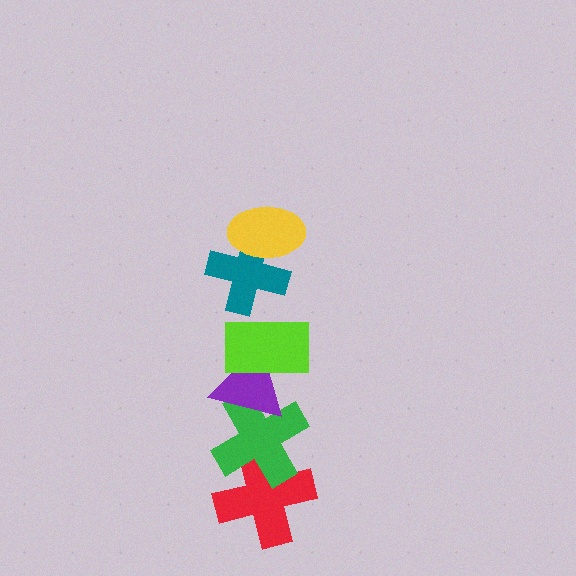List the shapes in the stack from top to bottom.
From top to bottom: the yellow ellipse, the teal cross, the lime rectangle, the purple triangle, the green cross, the red cross.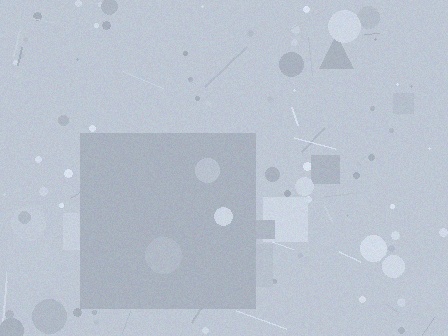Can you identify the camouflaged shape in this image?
The camouflaged shape is a square.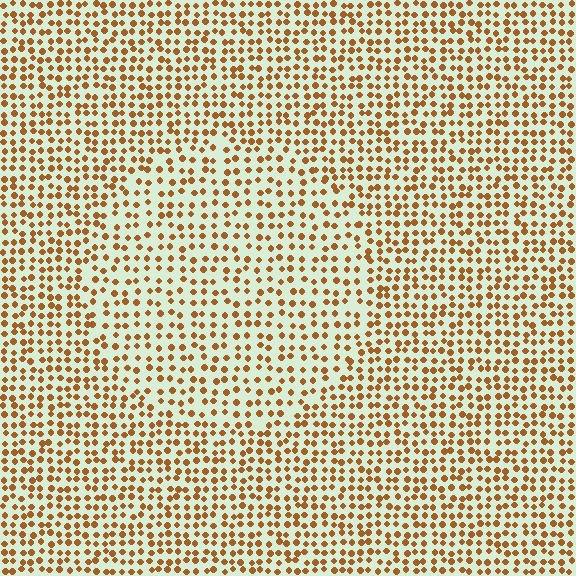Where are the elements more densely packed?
The elements are more densely packed outside the circle boundary.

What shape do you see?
I see a circle.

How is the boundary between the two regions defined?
The boundary is defined by a change in element density (approximately 1.5x ratio). All elements are the same color, size, and shape.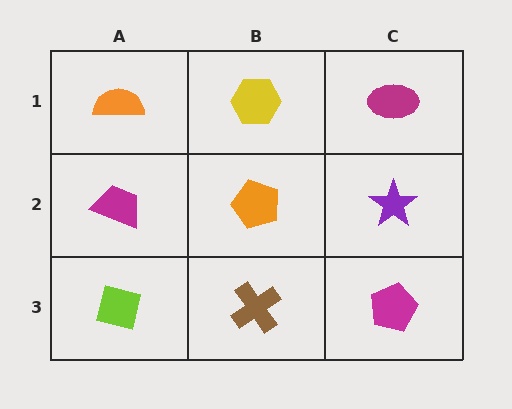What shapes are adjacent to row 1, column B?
An orange pentagon (row 2, column B), an orange semicircle (row 1, column A), a magenta ellipse (row 1, column C).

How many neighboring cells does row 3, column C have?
2.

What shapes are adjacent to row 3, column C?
A purple star (row 2, column C), a brown cross (row 3, column B).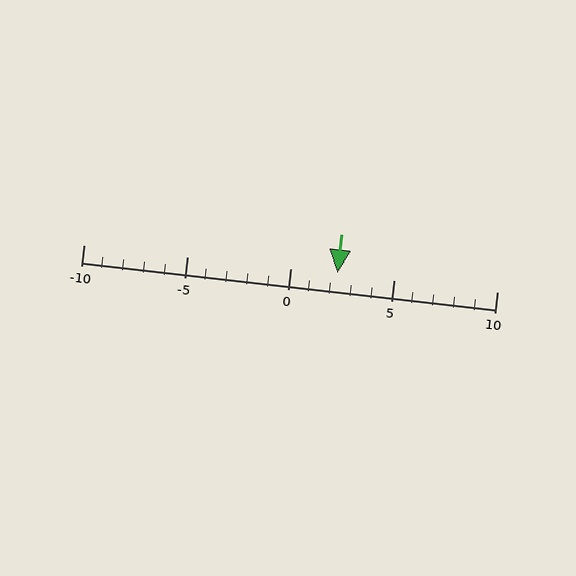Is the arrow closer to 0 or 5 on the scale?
The arrow is closer to 0.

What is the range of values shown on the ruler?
The ruler shows values from -10 to 10.